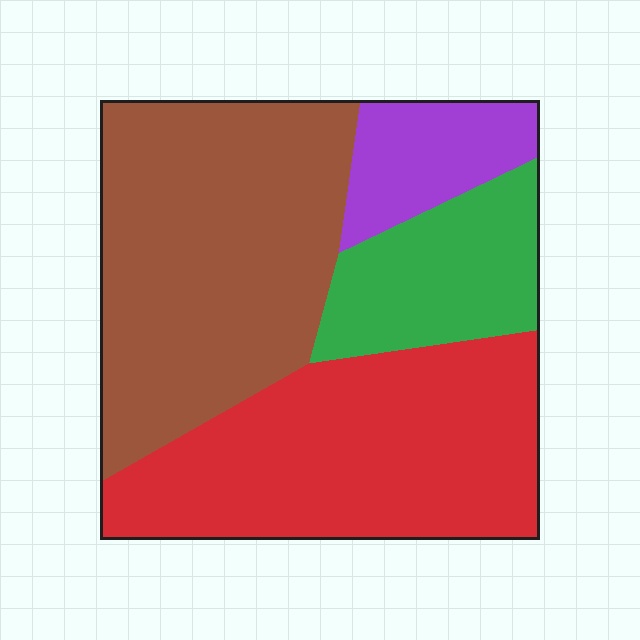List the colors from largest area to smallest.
From largest to smallest: brown, red, green, purple.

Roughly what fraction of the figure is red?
Red covers about 35% of the figure.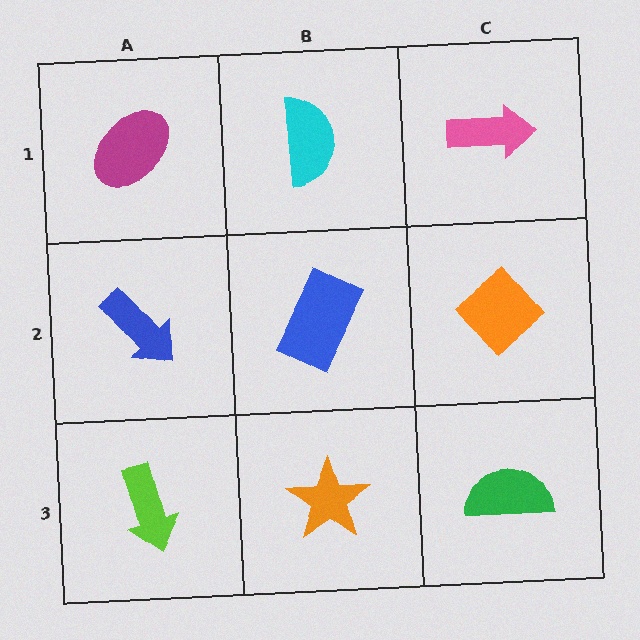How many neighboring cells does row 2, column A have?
3.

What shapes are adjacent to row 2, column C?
A pink arrow (row 1, column C), a green semicircle (row 3, column C), a blue rectangle (row 2, column B).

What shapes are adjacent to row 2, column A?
A magenta ellipse (row 1, column A), a lime arrow (row 3, column A), a blue rectangle (row 2, column B).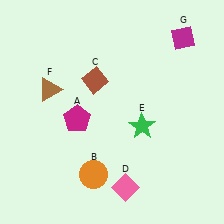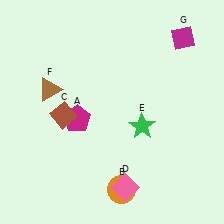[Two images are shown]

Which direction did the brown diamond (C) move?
The brown diamond (C) moved down.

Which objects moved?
The objects that moved are: the orange circle (B), the brown diamond (C).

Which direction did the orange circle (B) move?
The orange circle (B) moved right.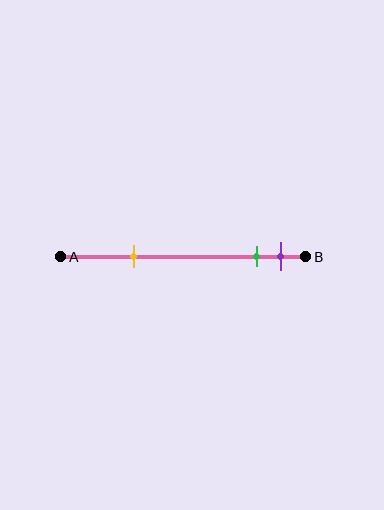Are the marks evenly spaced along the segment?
No, the marks are not evenly spaced.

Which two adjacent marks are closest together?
The green and purple marks are the closest adjacent pair.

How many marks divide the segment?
There are 3 marks dividing the segment.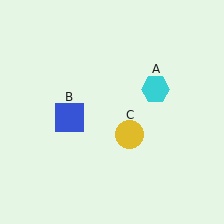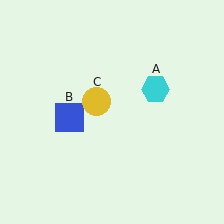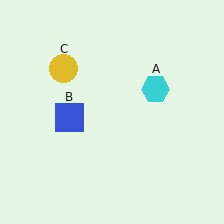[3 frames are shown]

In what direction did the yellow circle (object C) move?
The yellow circle (object C) moved up and to the left.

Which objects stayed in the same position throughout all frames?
Cyan hexagon (object A) and blue square (object B) remained stationary.